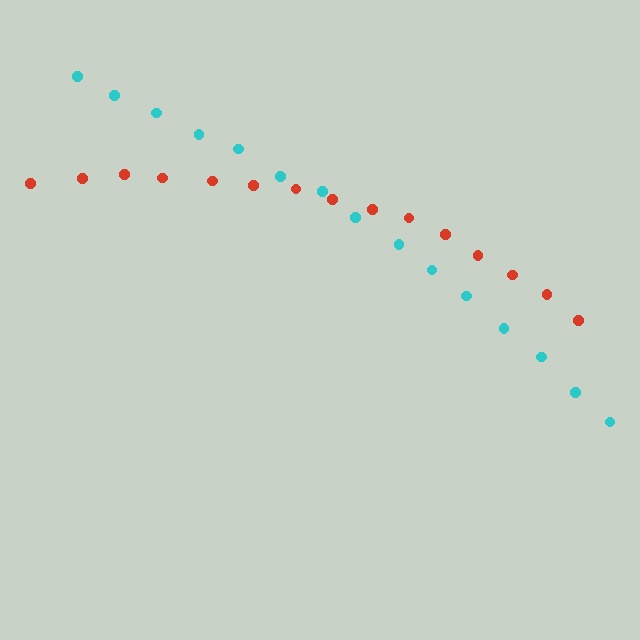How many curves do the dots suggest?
There are 2 distinct paths.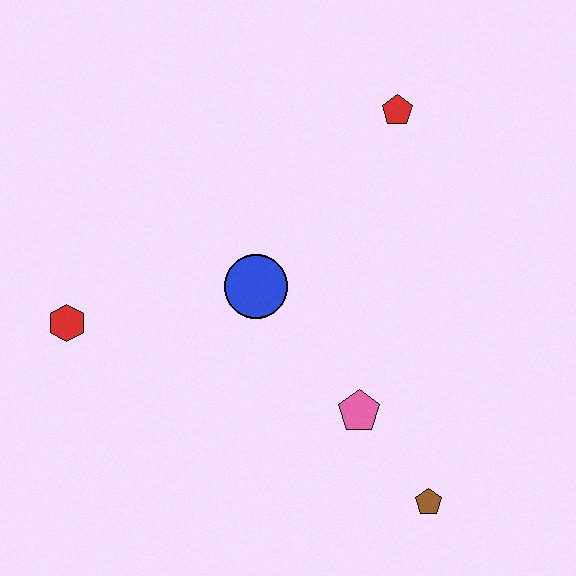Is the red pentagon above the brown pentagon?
Yes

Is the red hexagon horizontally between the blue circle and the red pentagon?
No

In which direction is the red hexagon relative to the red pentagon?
The red hexagon is to the left of the red pentagon.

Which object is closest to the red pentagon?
The blue circle is closest to the red pentagon.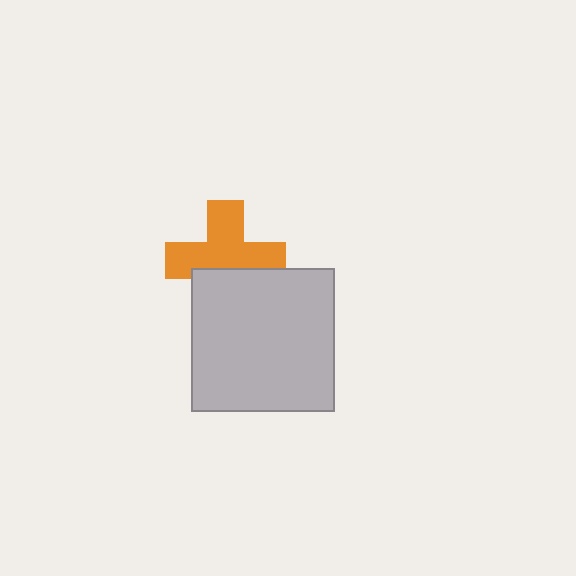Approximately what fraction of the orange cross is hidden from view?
Roughly 35% of the orange cross is hidden behind the light gray square.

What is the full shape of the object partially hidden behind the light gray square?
The partially hidden object is an orange cross.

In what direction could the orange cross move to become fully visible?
The orange cross could move up. That would shift it out from behind the light gray square entirely.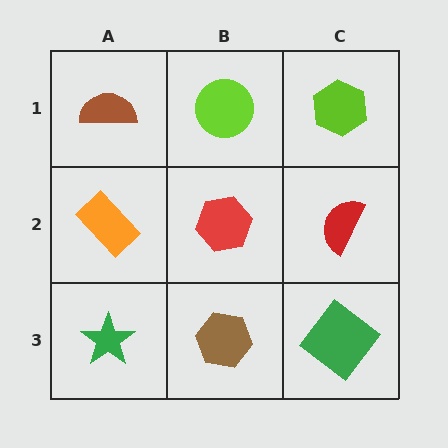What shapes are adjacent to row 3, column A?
An orange rectangle (row 2, column A), a brown hexagon (row 3, column B).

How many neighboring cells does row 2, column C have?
3.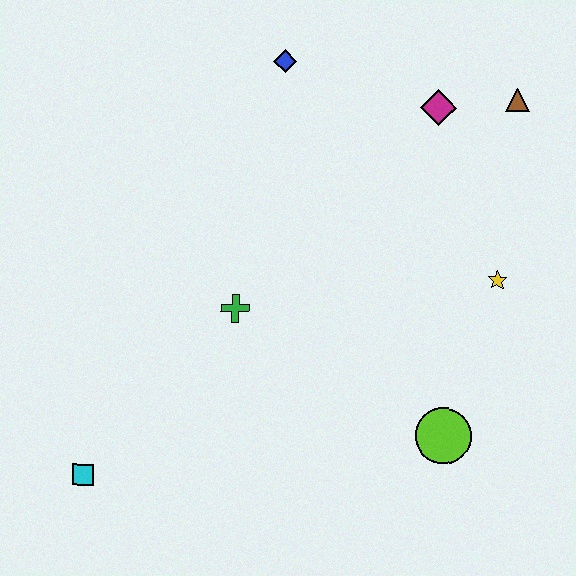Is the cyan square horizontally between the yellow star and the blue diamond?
No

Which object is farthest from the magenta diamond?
The cyan square is farthest from the magenta diamond.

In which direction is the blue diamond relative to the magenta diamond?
The blue diamond is to the left of the magenta diamond.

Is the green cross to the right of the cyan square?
Yes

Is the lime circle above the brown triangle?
No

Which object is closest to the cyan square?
The green cross is closest to the cyan square.